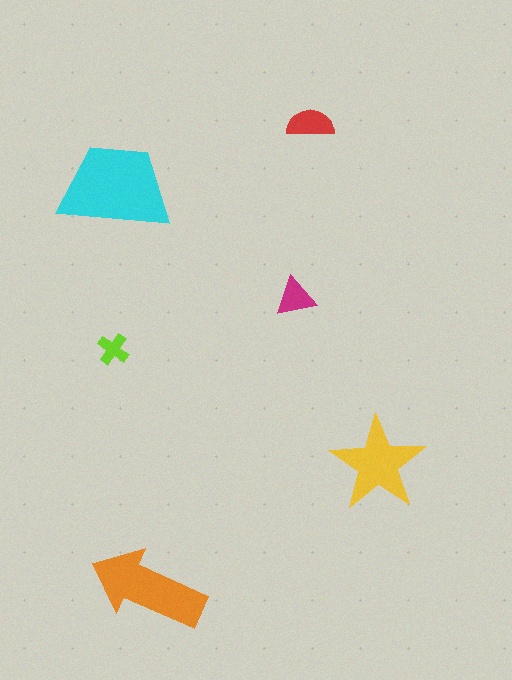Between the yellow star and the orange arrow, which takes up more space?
The orange arrow.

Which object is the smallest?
The lime cross.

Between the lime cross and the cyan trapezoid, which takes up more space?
The cyan trapezoid.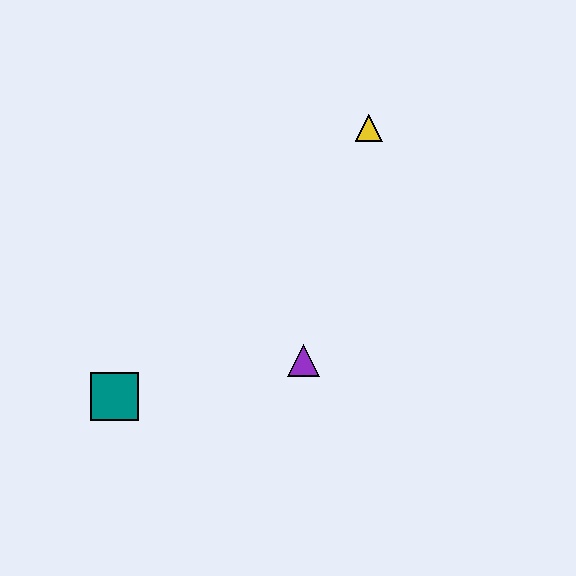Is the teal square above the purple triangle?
No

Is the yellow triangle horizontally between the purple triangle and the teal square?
No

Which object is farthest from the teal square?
The yellow triangle is farthest from the teal square.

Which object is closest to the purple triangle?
The teal square is closest to the purple triangle.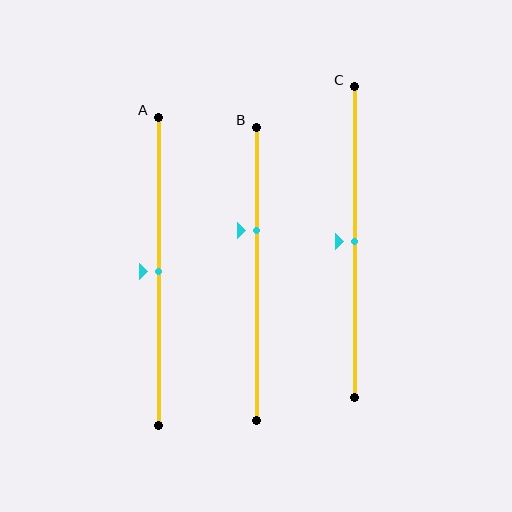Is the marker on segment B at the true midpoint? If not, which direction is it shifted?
No, the marker on segment B is shifted upward by about 15% of the segment length.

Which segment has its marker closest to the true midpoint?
Segment A has its marker closest to the true midpoint.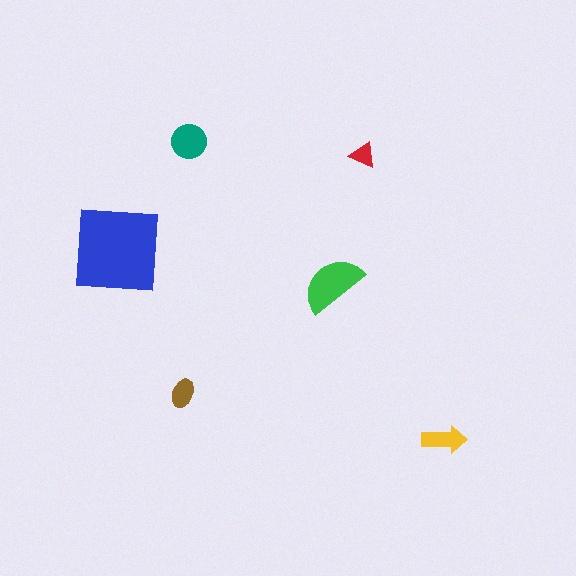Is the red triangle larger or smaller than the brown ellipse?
Smaller.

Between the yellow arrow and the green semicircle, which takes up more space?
The green semicircle.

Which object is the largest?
The blue square.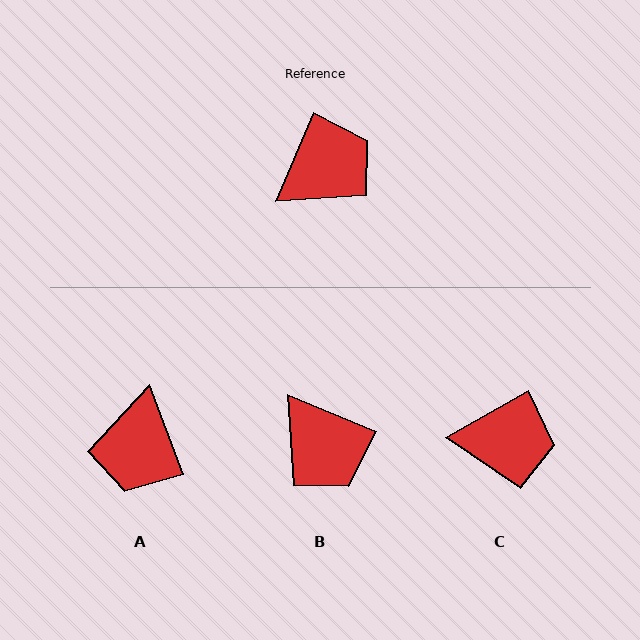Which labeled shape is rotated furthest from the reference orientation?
A, about 136 degrees away.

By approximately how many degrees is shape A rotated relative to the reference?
Approximately 136 degrees clockwise.